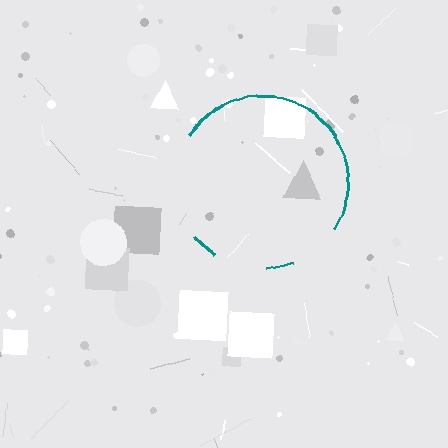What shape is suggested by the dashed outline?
The dashed outline suggests a circle.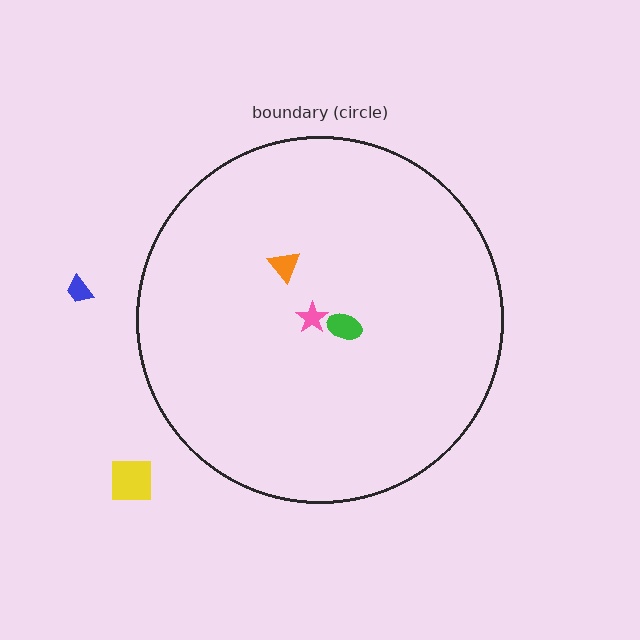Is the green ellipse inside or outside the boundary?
Inside.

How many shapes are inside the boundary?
3 inside, 2 outside.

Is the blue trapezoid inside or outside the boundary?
Outside.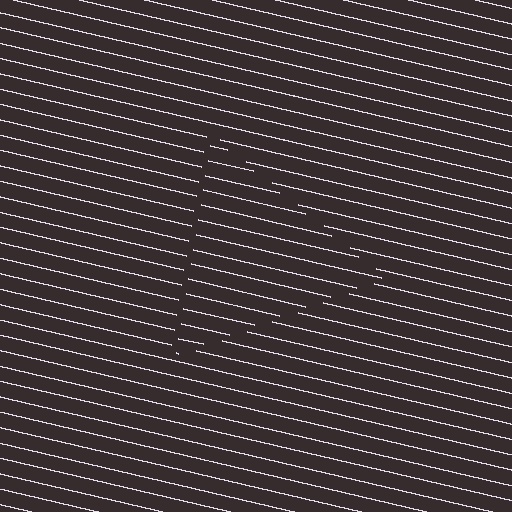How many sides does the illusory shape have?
3 sides — the line-ends trace a triangle.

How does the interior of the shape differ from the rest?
The interior of the shape contains the same grating, shifted by half a period — the contour is defined by the phase discontinuity where line-ends from the inner and outer gratings abut.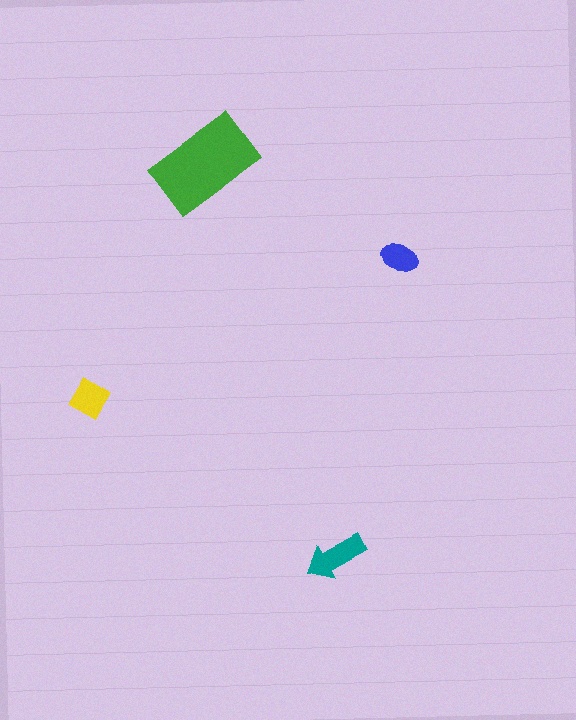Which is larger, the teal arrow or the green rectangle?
The green rectangle.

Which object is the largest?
The green rectangle.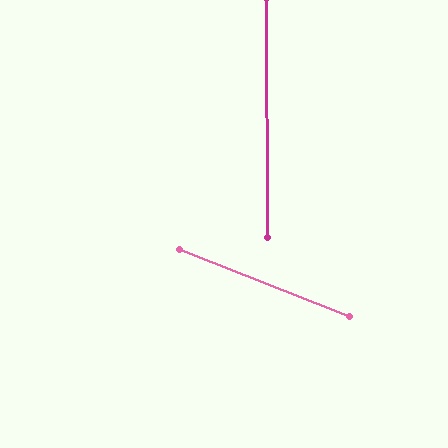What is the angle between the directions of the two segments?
Approximately 69 degrees.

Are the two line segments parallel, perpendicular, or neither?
Neither parallel nor perpendicular — they differ by about 69°.